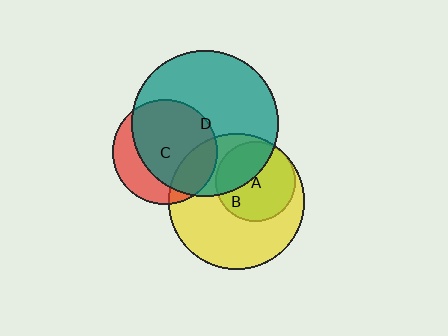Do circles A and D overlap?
Yes.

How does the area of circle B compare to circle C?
Approximately 1.7 times.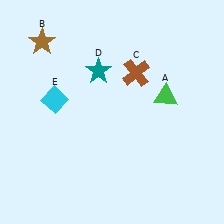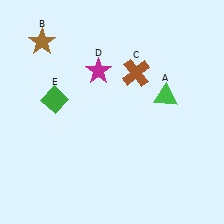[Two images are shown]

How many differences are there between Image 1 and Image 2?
There are 2 differences between the two images.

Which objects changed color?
D changed from teal to magenta. E changed from cyan to green.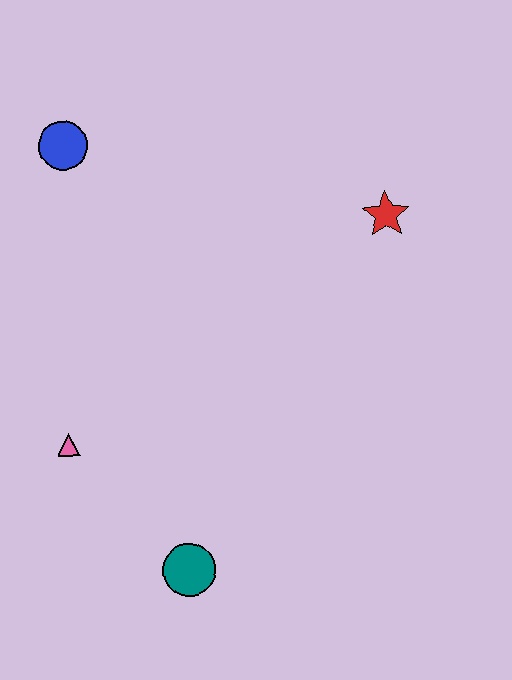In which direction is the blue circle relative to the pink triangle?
The blue circle is above the pink triangle.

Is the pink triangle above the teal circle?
Yes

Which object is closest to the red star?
The blue circle is closest to the red star.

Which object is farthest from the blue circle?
The teal circle is farthest from the blue circle.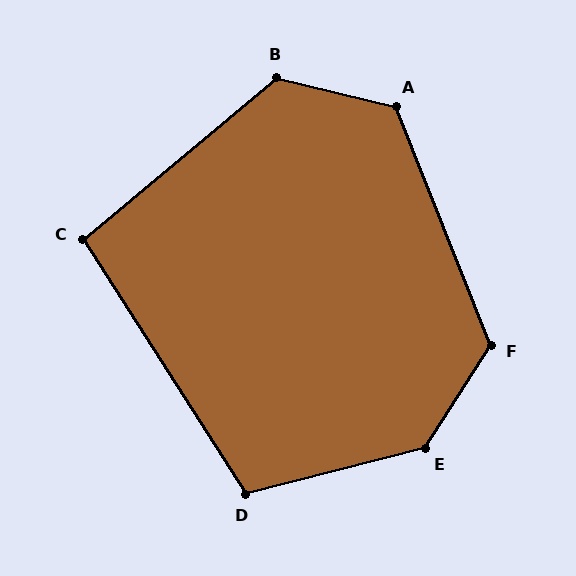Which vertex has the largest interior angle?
E, at approximately 137 degrees.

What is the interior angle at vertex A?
Approximately 125 degrees (obtuse).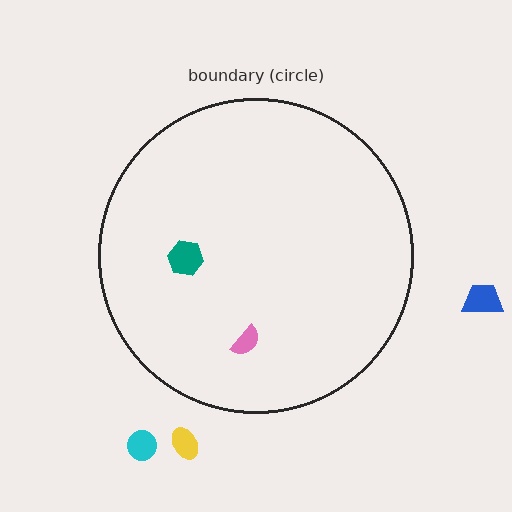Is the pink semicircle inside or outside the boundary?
Inside.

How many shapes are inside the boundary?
2 inside, 3 outside.